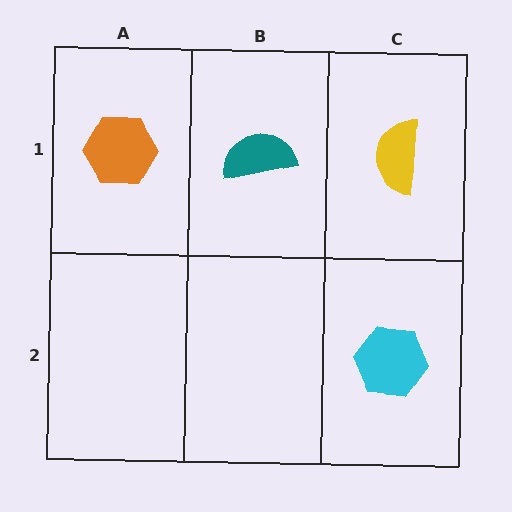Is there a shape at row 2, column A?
No, that cell is empty.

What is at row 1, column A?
An orange hexagon.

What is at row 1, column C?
A yellow semicircle.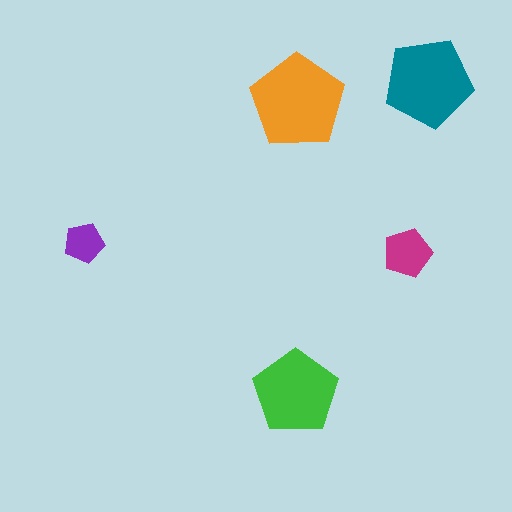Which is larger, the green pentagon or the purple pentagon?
The green one.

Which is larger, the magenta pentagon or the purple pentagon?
The magenta one.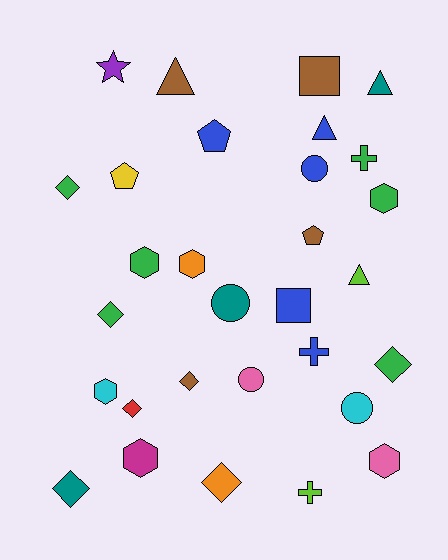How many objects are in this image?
There are 30 objects.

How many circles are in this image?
There are 4 circles.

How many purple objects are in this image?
There is 1 purple object.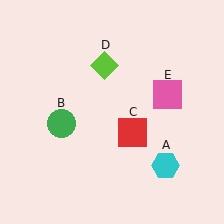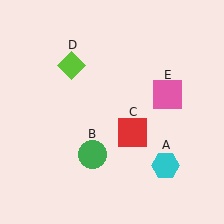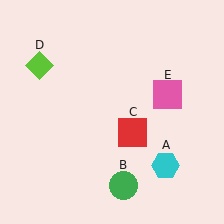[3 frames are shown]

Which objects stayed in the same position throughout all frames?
Cyan hexagon (object A) and red square (object C) and pink square (object E) remained stationary.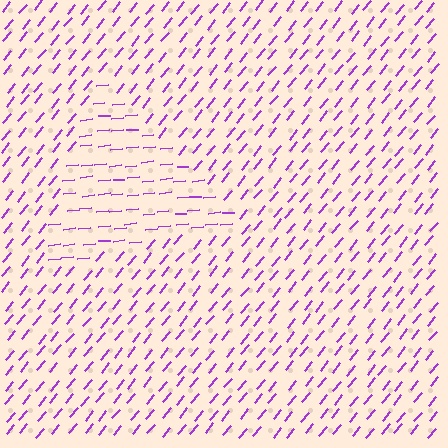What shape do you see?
I see a triangle.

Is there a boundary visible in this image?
Yes, there is a texture boundary formed by a change in line orientation.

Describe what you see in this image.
The image is filled with small purple line segments. A triangle region in the image has lines oriented differently from the surrounding lines, creating a visible texture boundary.